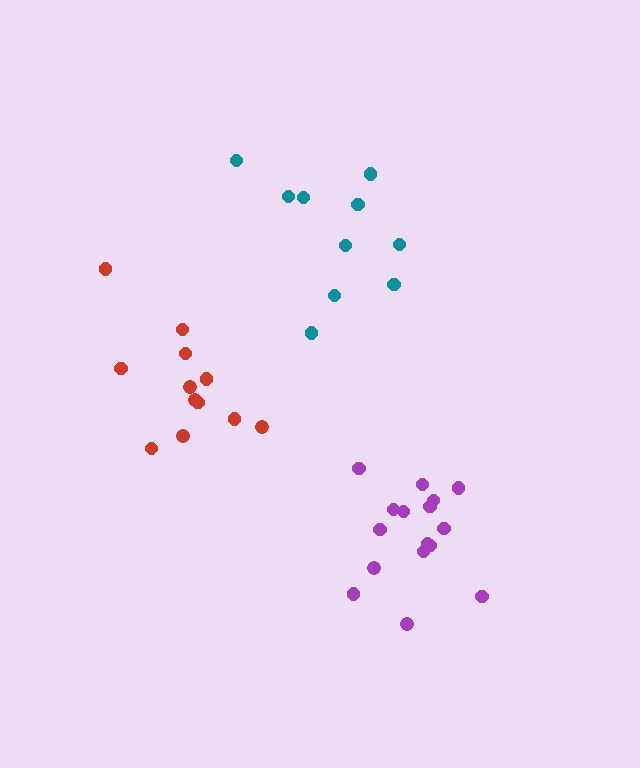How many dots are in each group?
Group 1: 10 dots, Group 2: 16 dots, Group 3: 12 dots (38 total).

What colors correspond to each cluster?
The clusters are colored: teal, purple, red.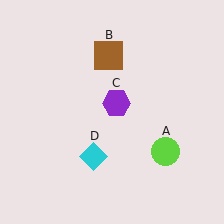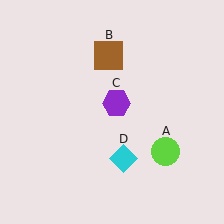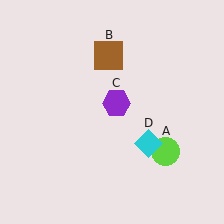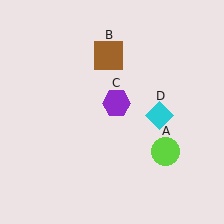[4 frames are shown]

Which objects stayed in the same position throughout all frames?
Lime circle (object A) and brown square (object B) and purple hexagon (object C) remained stationary.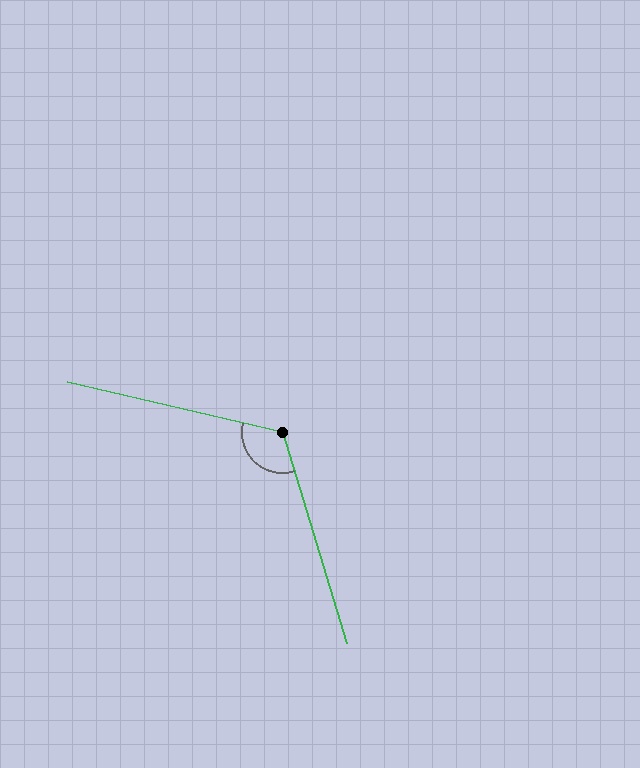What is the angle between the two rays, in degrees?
Approximately 120 degrees.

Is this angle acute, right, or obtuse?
It is obtuse.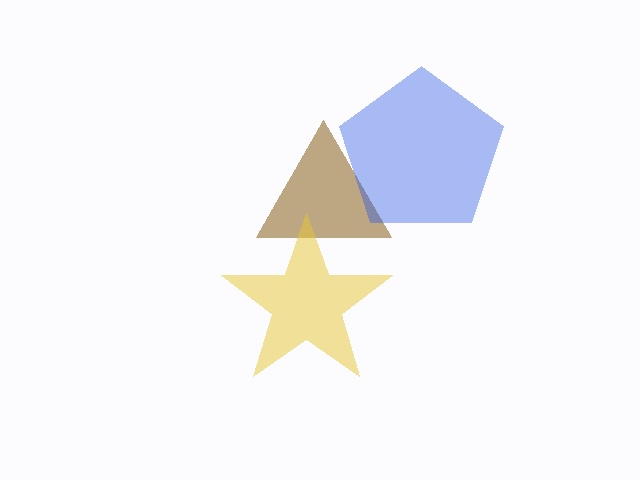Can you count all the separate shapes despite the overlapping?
Yes, there are 3 separate shapes.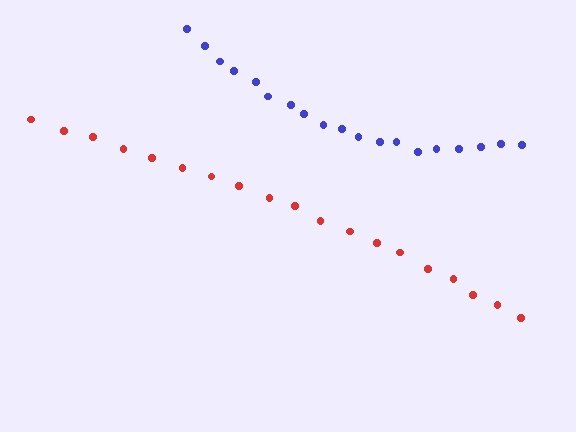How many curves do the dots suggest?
There are 2 distinct paths.